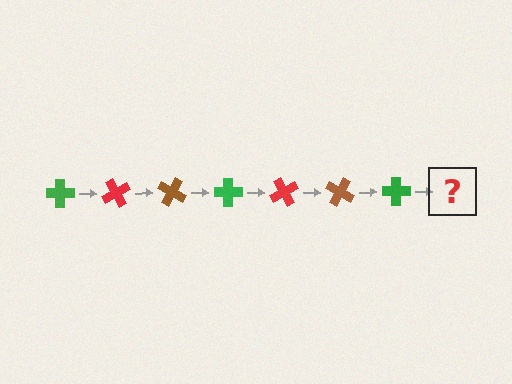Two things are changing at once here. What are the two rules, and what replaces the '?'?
The two rules are that it rotates 60 degrees each step and the color cycles through green, red, and brown. The '?' should be a red cross, rotated 420 degrees from the start.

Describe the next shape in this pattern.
It should be a red cross, rotated 420 degrees from the start.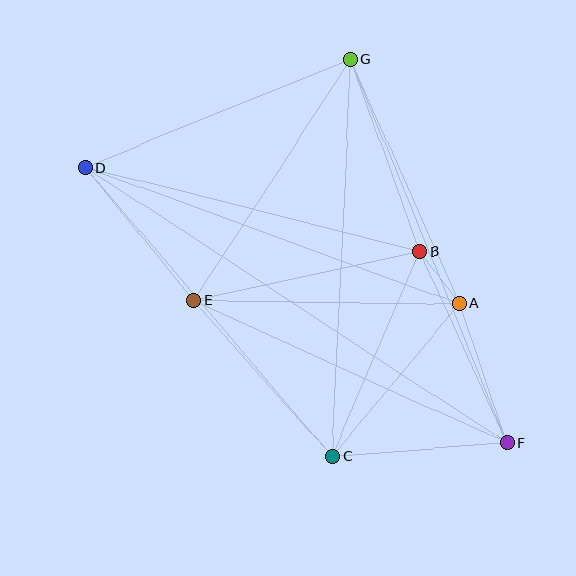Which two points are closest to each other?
Points A and B are closest to each other.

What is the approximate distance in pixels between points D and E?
The distance between D and E is approximately 172 pixels.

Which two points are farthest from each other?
Points D and F are farthest from each other.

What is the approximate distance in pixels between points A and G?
The distance between A and G is approximately 268 pixels.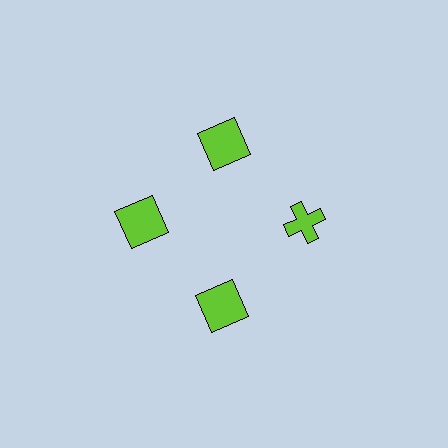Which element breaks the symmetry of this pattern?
The lime cross at roughly the 3 o'clock position breaks the symmetry. All other shapes are lime squares.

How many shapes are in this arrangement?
There are 4 shapes arranged in a ring pattern.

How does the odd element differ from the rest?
It has a different shape: cross instead of square.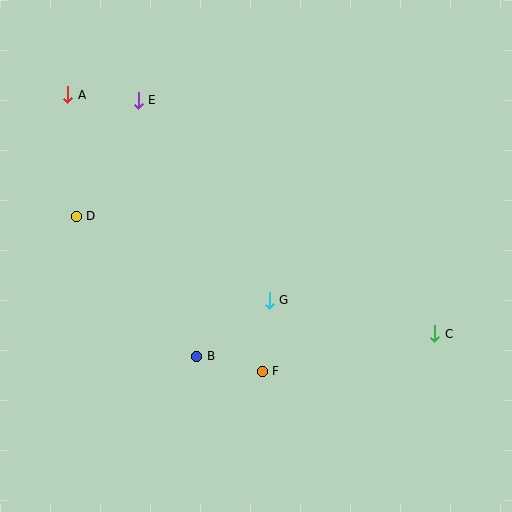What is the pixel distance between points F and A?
The distance between F and A is 338 pixels.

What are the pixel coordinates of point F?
Point F is at (262, 371).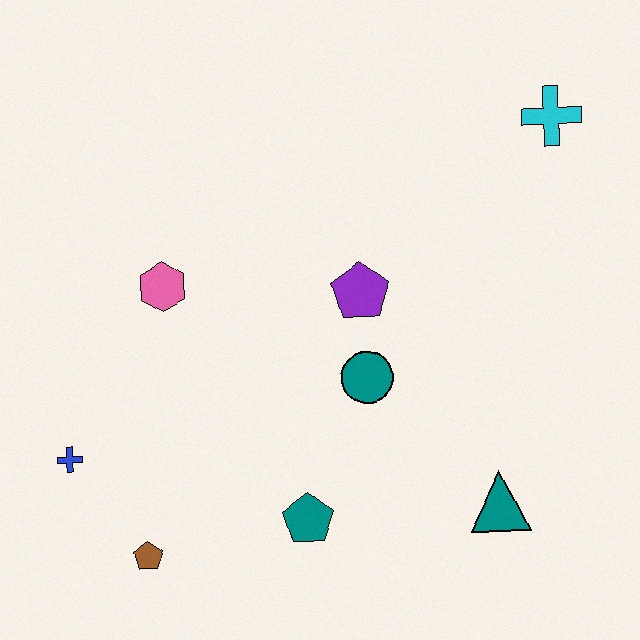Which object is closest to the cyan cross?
The purple pentagon is closest to the cyan cross.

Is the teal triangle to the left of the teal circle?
No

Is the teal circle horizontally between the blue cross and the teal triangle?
Yes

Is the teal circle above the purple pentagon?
No